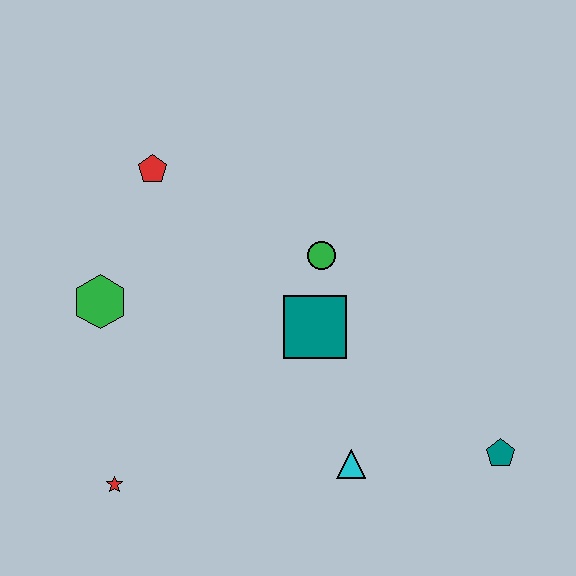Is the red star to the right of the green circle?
No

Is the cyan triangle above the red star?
Yes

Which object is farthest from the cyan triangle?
The red pentagon is farthest from the cyan triangle.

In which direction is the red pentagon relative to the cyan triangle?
The red pentagon is above the cyan triangle.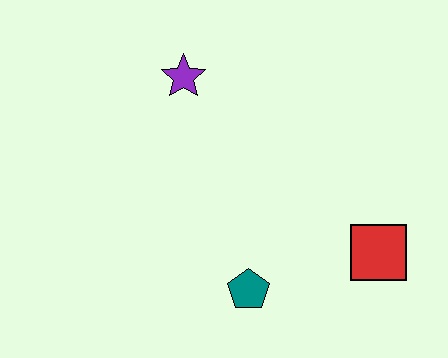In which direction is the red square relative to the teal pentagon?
The red square is to the right of the teal pentagon.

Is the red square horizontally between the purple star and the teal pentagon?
No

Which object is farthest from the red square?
The purple star is farthest from the red square.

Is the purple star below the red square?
No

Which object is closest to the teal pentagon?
The red square is closest to the teal pentagon.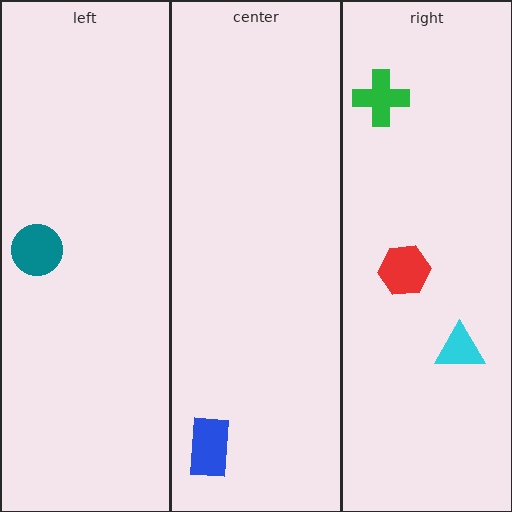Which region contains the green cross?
The right region.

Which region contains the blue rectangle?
The center region.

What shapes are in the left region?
The teal circle.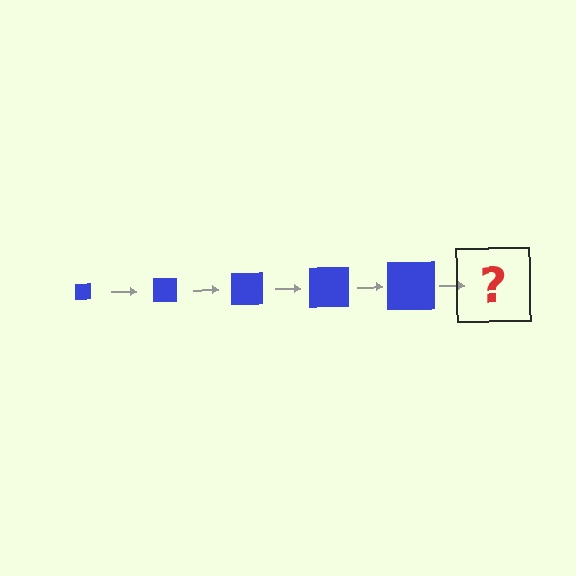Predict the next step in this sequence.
The next step is a blue square, larger than the previous one.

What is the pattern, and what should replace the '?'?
The pattern is that the square gets progressively larger each step. The '?' should be a blue square, larger than the previous one.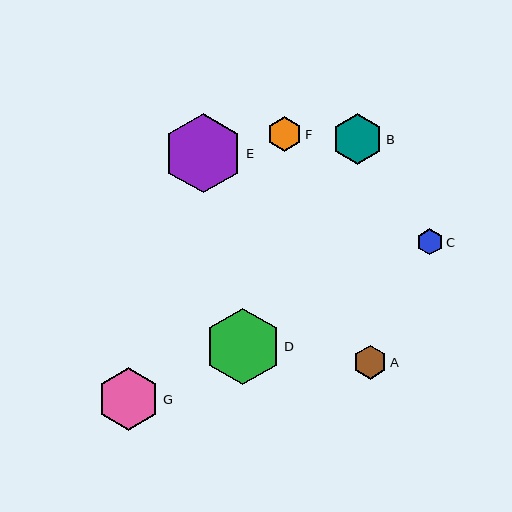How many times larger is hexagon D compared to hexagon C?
Hexagon D is approximately 3.0 times the size of hexagon C.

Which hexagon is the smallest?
Hexagon C is the smallest with a size of approximately 26 pixels.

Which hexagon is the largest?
Hexagon E is the largest with a size of approximately 79 pixels.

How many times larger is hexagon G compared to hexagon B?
Hexagon G is approximately 1.2 times the size of hexagon B.